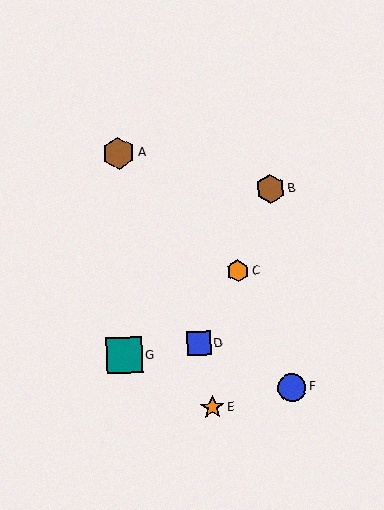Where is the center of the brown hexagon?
The center of the brown hexagon is at (270, 189).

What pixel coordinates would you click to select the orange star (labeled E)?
Click at (212, 407) to select the orange star E.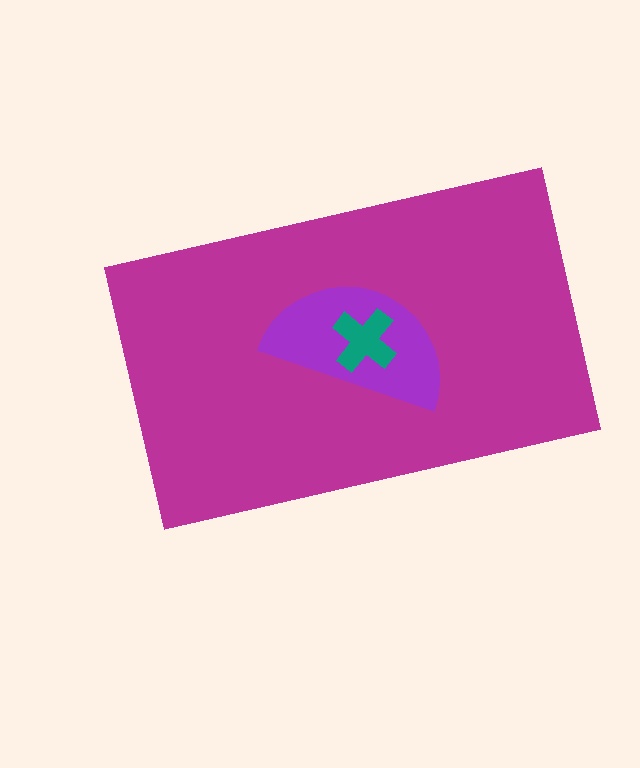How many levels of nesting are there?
3.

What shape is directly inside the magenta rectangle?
The purple semicircle.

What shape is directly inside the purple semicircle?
The teal cross.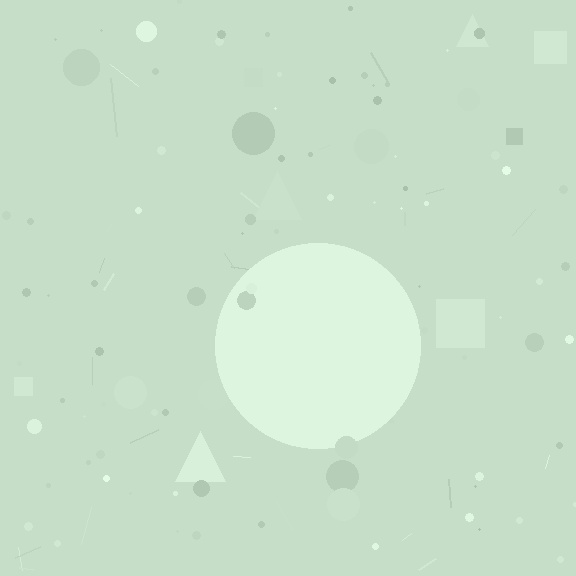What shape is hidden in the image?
A circle is hidden in the image.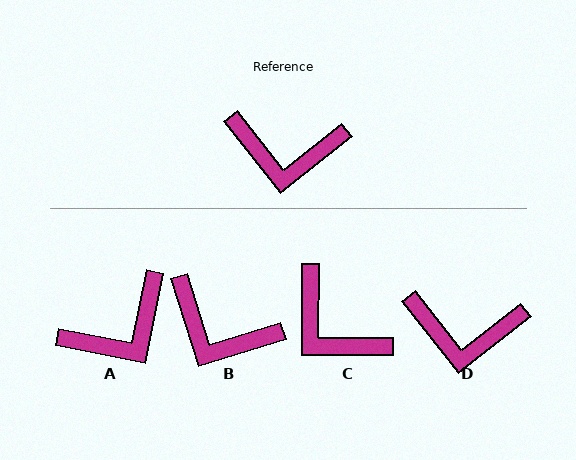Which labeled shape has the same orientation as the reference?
D.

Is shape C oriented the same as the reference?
No, it is off by about 38 degrees.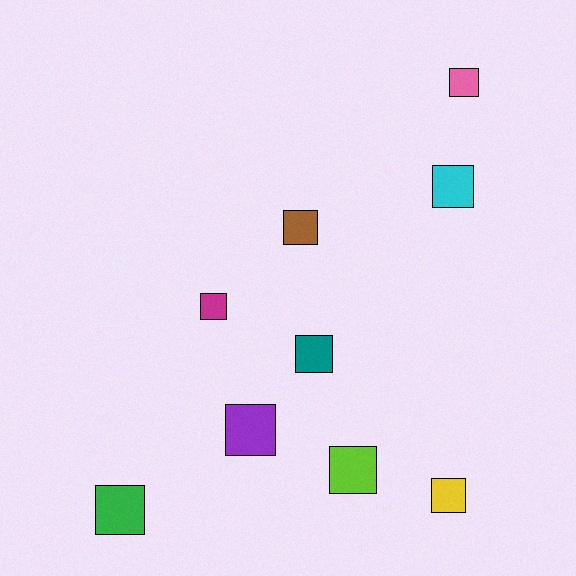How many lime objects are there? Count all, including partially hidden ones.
There is 1 lime object.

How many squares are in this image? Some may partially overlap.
There are 9 squares.